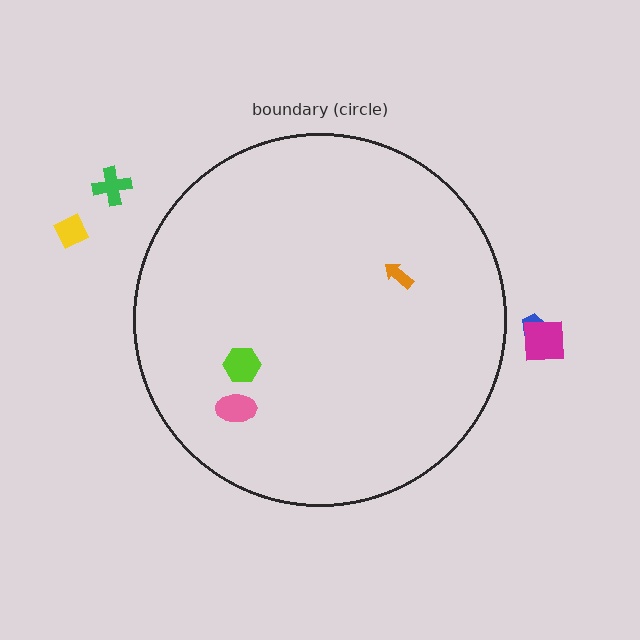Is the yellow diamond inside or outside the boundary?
Outside.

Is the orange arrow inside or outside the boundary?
Inside.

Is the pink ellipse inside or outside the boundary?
Inside.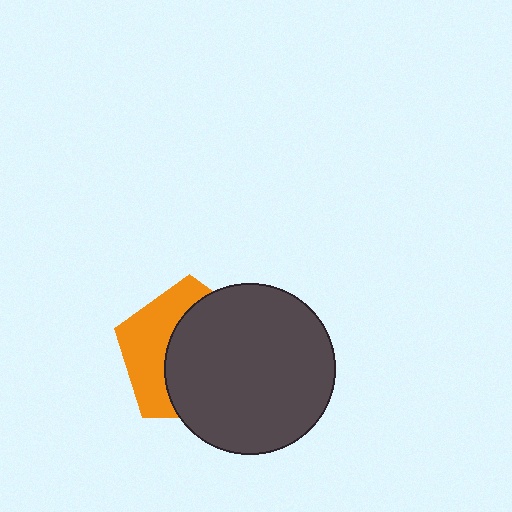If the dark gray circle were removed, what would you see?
You would see the complete orange pentagon.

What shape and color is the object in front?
The object in front is a dark gray circle.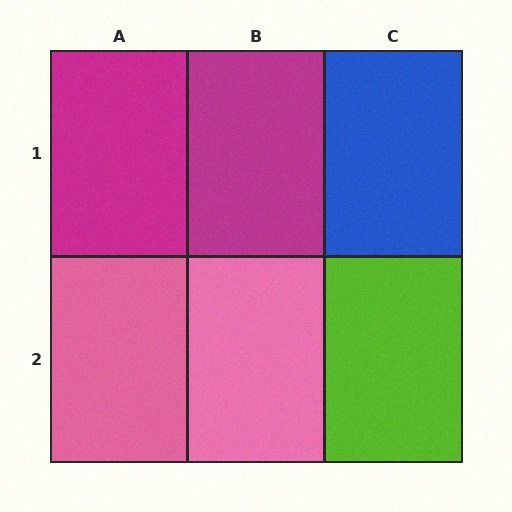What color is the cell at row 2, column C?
Lime.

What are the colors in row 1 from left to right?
Magenta, magenta, blue.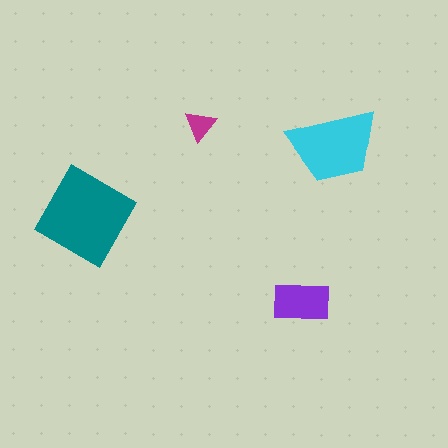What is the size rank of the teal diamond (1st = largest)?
1st.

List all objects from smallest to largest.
The magenta triangle, the purple rectangle, the cyan trapezoid, the teal diamond.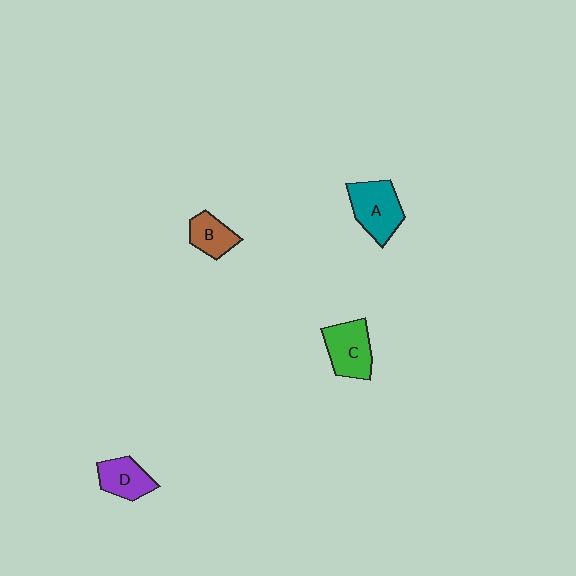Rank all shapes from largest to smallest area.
From largest to smallest: A (teal), C (green), D (purple), B (brown).